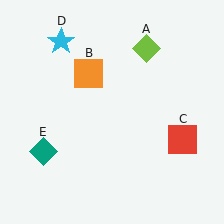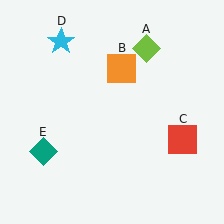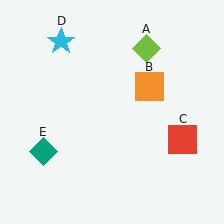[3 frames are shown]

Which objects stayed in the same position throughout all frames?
Lime diamond (object A) and red square (object C) and cyan star (object D) and teal diamond (object E) remained stationary.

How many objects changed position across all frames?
1 object changed position: orange square (object B).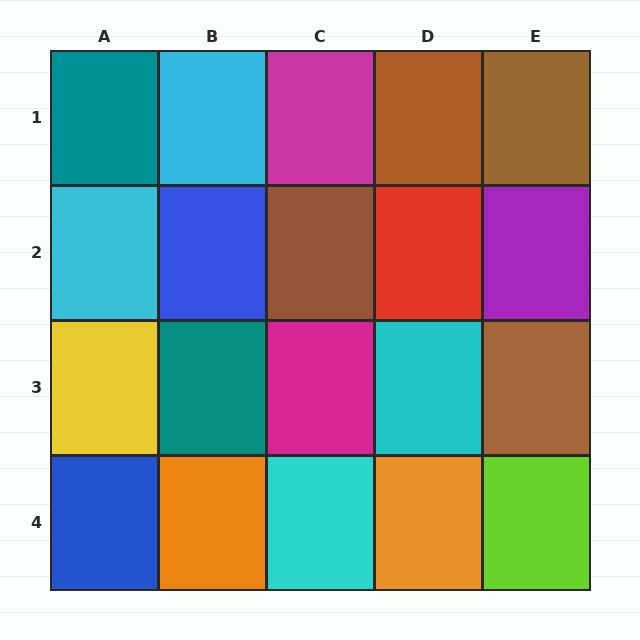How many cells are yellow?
1 cell is yellow.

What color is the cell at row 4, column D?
Orange.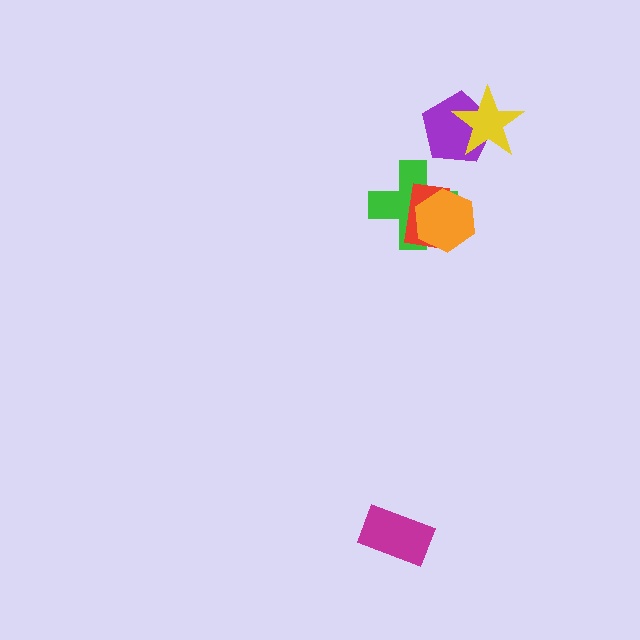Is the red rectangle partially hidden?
Yes, it is partially covered by another shape.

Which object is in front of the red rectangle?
The orange hexagon is in front of the red rectangle.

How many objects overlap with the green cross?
2 objects overlap with the green cross.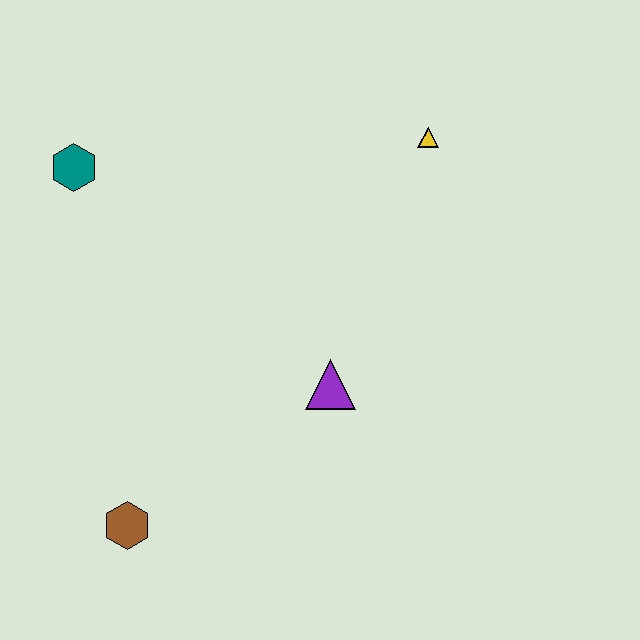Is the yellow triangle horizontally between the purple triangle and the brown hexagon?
No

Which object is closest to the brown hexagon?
The purple triangle is closest to the brown hexagon.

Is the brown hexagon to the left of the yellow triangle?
Yes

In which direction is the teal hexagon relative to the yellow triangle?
The teal hexagon is to the left of the yellow triangle.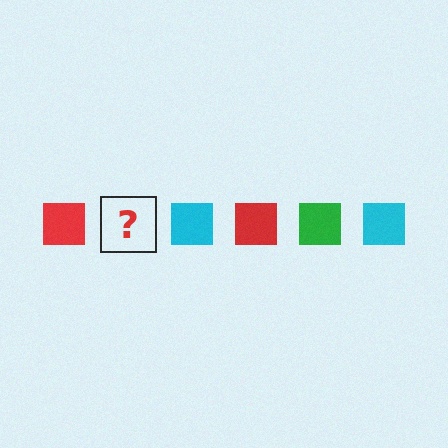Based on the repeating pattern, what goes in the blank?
The blank should be a green square.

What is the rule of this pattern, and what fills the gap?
The rule is that the pattern cycles through red, green, cyan squares. The gap should be filled with a green square.